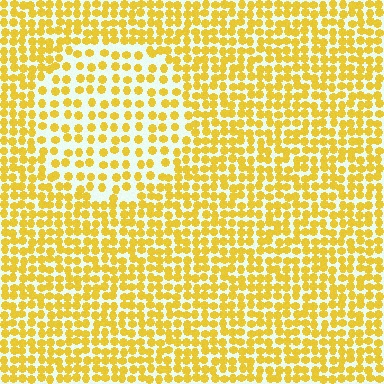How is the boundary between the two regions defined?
The boundary is defined by a change in element density (approximately 1.8x ratio). All elements are the same color, size, and shape.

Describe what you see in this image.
The image contains small yellow elements arranged at two different densities. A circle-shaped region is visible where the elements are less densely packed than the surrounding area.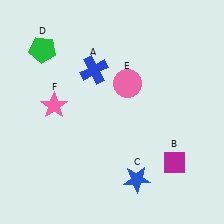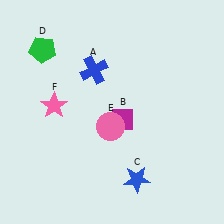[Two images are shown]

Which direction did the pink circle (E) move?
The pink circle (E) moved down.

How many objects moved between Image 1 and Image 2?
2 objects moved between the two images.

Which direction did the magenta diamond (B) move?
The magenta diamond (B) moved left.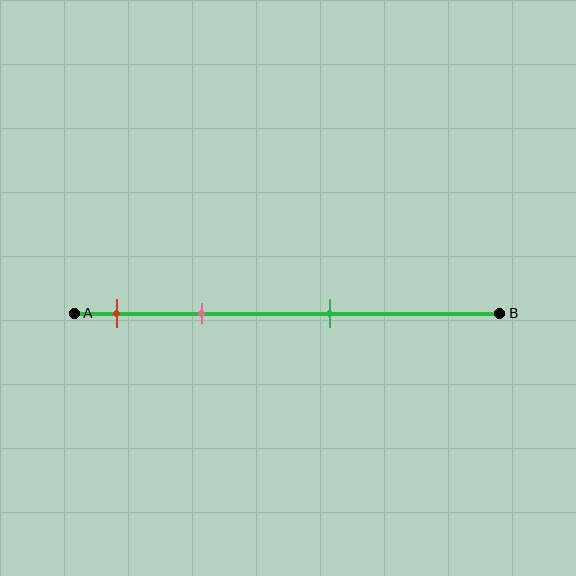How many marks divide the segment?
There are 3 marks dividing the segment.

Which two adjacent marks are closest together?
The red and pink marks are the closest adjacent pair.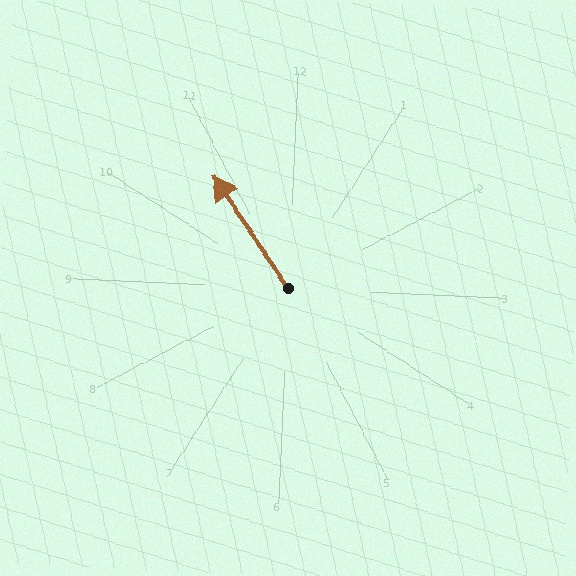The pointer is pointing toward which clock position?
Roughly 11 o'clock.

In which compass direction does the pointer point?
Northwest.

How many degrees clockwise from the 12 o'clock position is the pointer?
Approximately 324 degrees.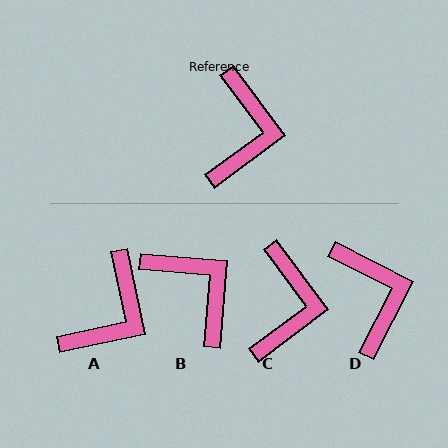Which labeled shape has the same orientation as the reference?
C.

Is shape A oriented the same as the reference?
No, it is off by about 24 degrees.